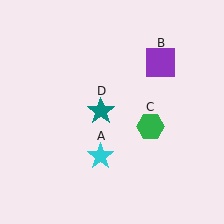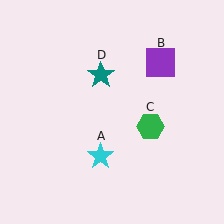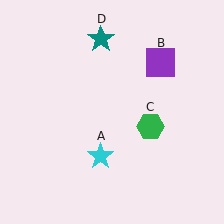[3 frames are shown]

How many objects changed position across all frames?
1 object changed position: teal star (object D).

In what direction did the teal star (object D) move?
The teal star (object D) moved up.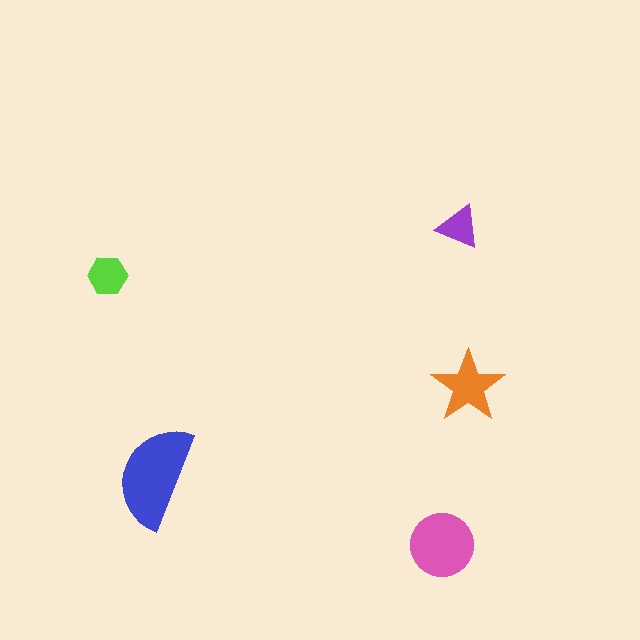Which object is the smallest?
The purple triangle.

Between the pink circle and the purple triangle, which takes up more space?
The pink circle.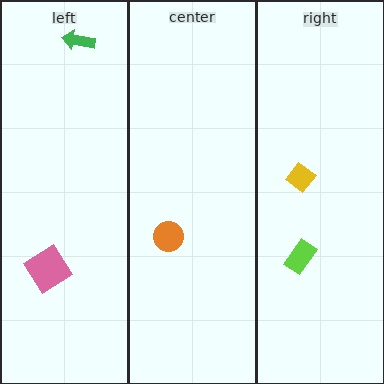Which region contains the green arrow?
The left region.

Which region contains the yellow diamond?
The right region.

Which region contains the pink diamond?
The left region.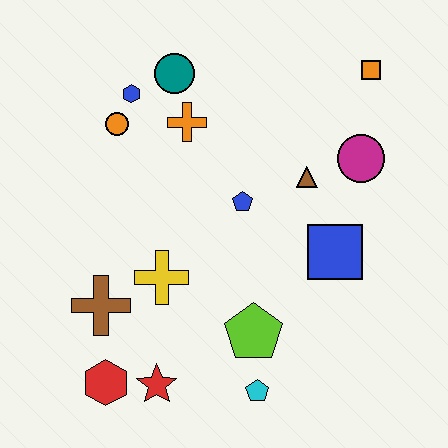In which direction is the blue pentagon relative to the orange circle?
The blue pentagon is to the right of the orange circle.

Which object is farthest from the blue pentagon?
The red hexagon is farthest from the blue pentagon.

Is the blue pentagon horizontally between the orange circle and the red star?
No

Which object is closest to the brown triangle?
The magenta circle is closest to the brown triangle.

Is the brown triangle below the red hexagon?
No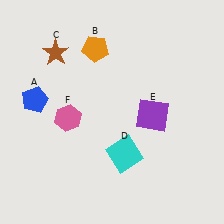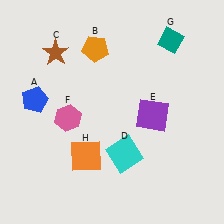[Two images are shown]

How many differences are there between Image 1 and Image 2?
There are 2 differences between the two images.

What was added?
A teal diamond (G), an orange square (H) were added in Image 2.